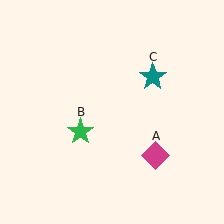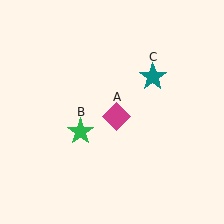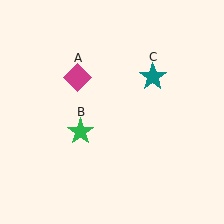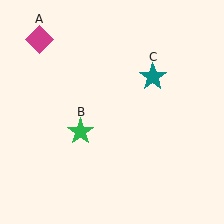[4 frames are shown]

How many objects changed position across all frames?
1 object changed position: magenta diamond (object A).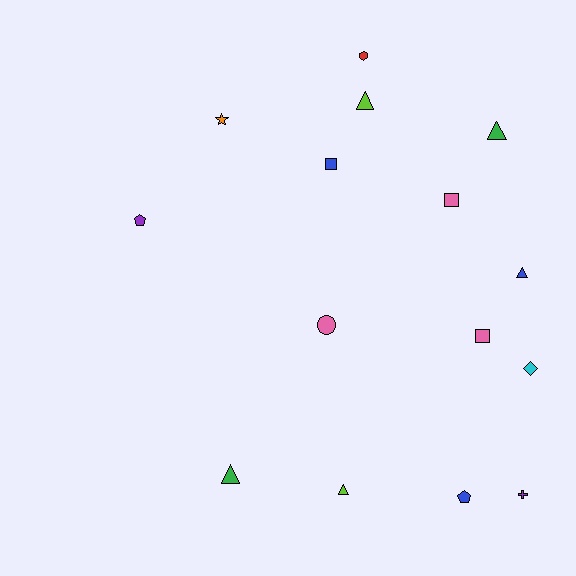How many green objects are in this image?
There are 2 green objects.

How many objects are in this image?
There are 15 objects.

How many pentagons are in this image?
There are 2 pentagons.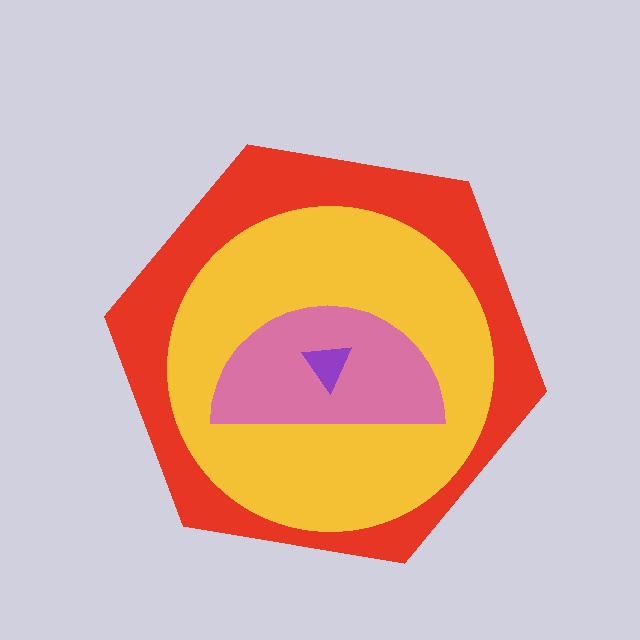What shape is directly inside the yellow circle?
The pink semicircle.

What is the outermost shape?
The red hexagon.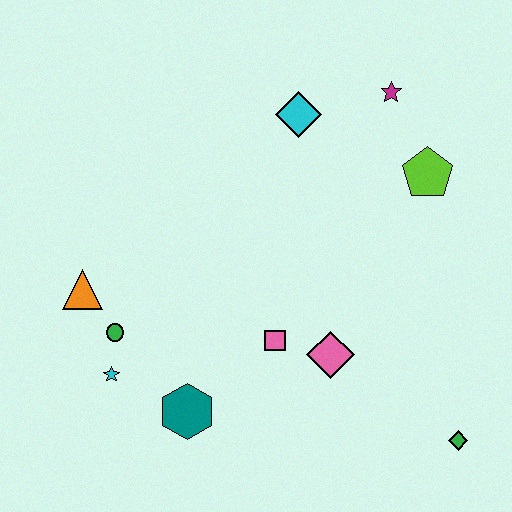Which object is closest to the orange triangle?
The green circle is closest to the orange triangle.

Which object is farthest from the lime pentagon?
The cyan star is farthest from the lime pentagon.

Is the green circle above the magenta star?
No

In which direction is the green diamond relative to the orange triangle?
The green diamond is to the right of the orange triangle.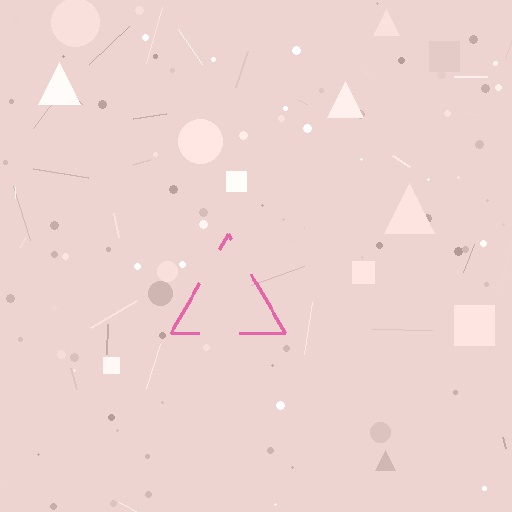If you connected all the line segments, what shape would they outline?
They would outline a triangle.